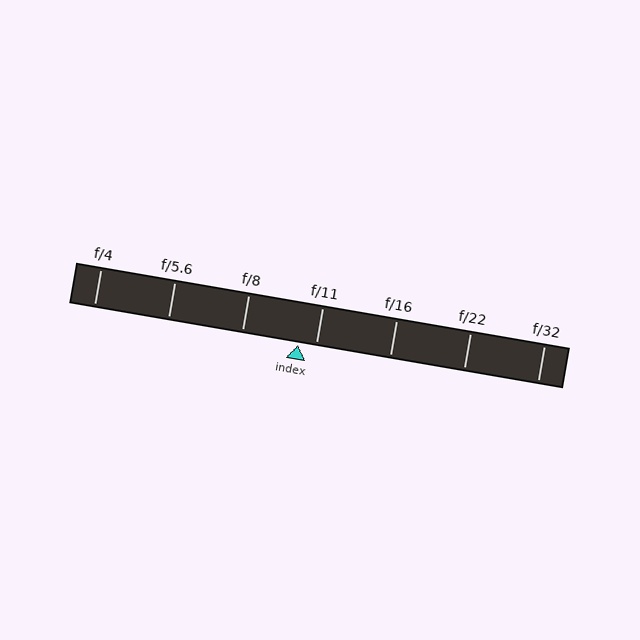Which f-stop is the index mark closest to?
The index mark is closest to f/11.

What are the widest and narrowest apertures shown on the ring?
The widest aperture shown is f/4 and the narrowest is f/32.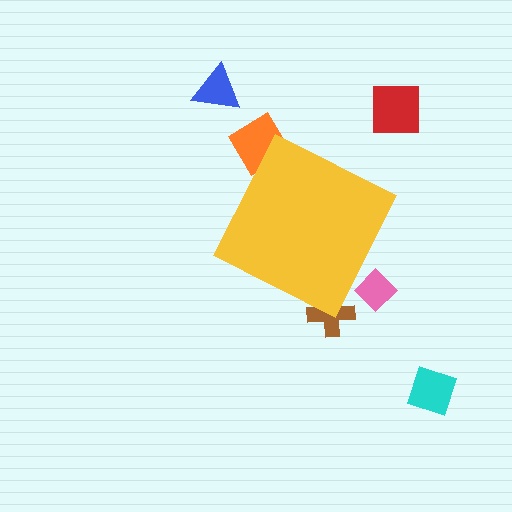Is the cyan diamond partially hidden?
No, the cyan diamond is fully visible.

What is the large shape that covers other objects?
A yellow diamond.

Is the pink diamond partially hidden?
Yes, the pink diamond is partially hidden behind the yellow diamond.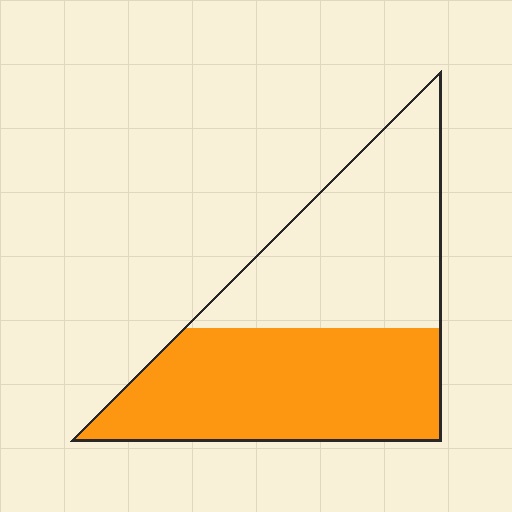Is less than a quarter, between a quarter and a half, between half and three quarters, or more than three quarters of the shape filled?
Between half and three quarters.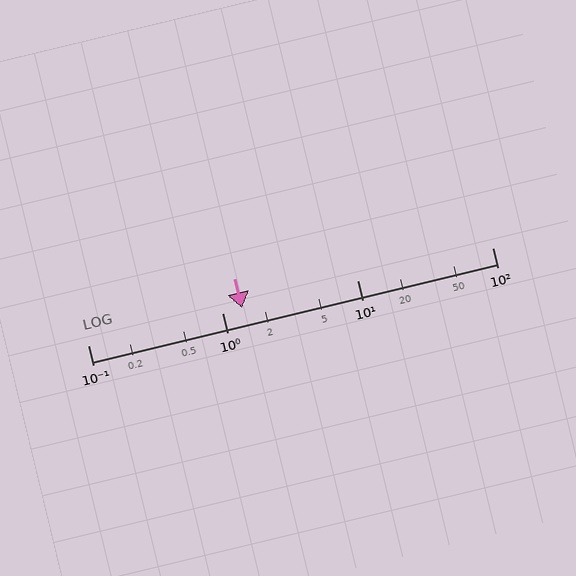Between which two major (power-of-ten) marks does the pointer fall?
The pointer is between 1 and 10.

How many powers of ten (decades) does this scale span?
The scale spans 3 decades, from 0.1 to 100.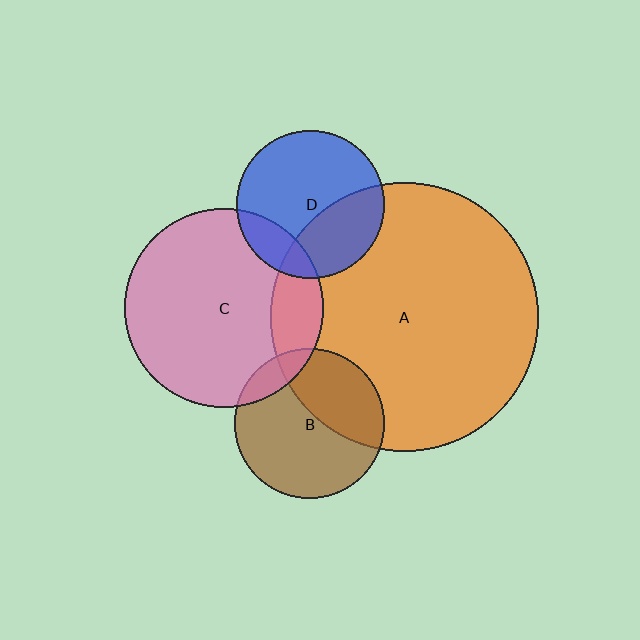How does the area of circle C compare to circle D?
Approximately 1.8 times.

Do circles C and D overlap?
Yes.